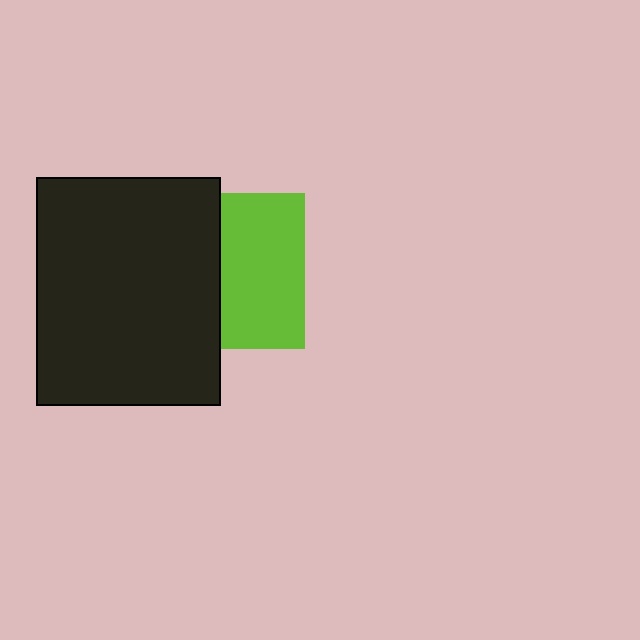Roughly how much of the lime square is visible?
About half of it is visible (roughly 54%).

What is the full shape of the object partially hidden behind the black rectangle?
The partially hidden object is a lime square.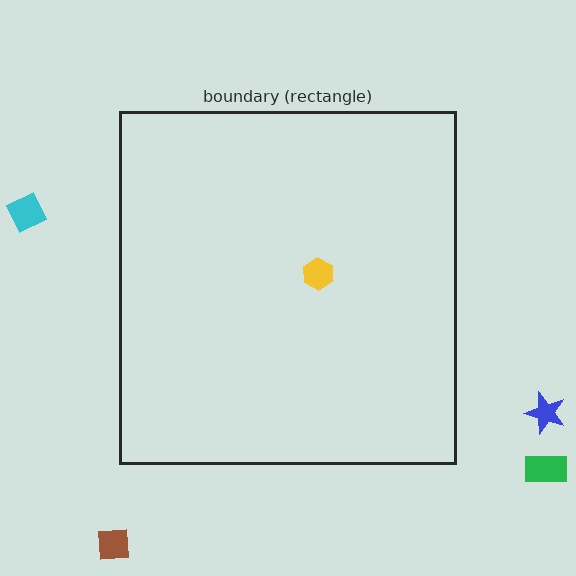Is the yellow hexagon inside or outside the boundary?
Inside.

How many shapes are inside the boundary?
1 inside, 4 outside.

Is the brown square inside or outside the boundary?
Outside.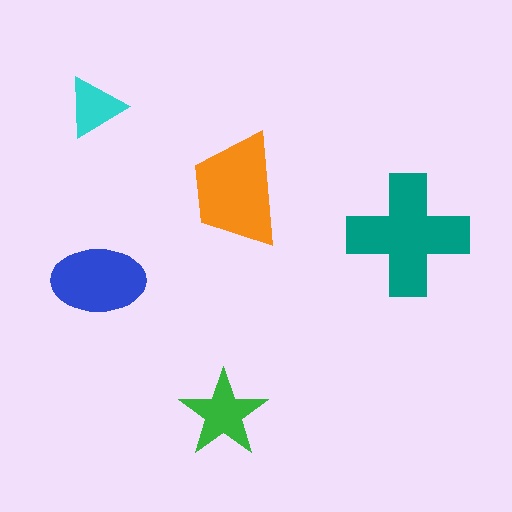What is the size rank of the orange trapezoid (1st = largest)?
2nd.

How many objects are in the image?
There are 5 objects in the image.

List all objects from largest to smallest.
The teal cross, the orange trapezoid, the blue ellipse, the green star, the cyan triangle.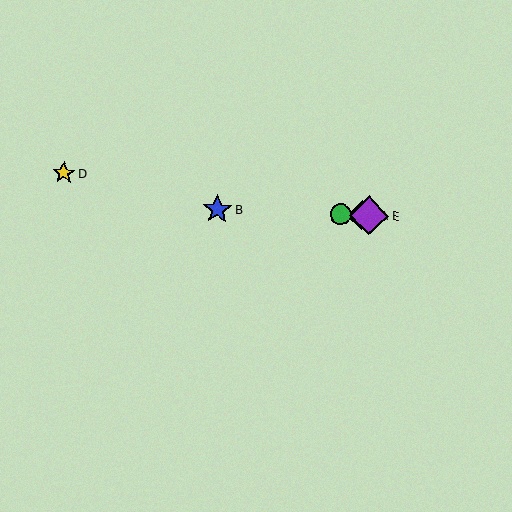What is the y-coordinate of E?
Object E is at y≈216.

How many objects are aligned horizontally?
4 objects (A, B, C, E) are aligned horizontally.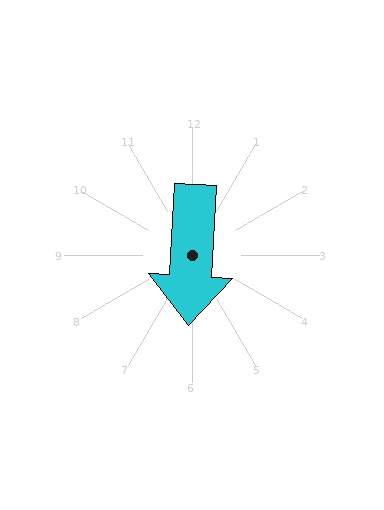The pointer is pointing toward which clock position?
Roughly 6 o'clock.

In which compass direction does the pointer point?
South.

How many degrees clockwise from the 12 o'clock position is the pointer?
Approximately 183 degrees.